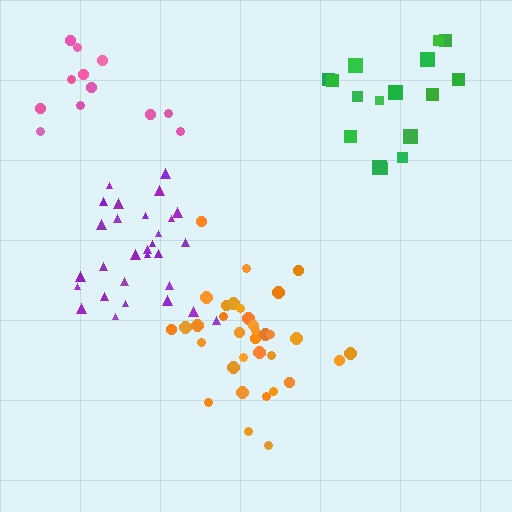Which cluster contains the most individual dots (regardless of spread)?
Orange (34).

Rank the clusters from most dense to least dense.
orange, purple, green, pink.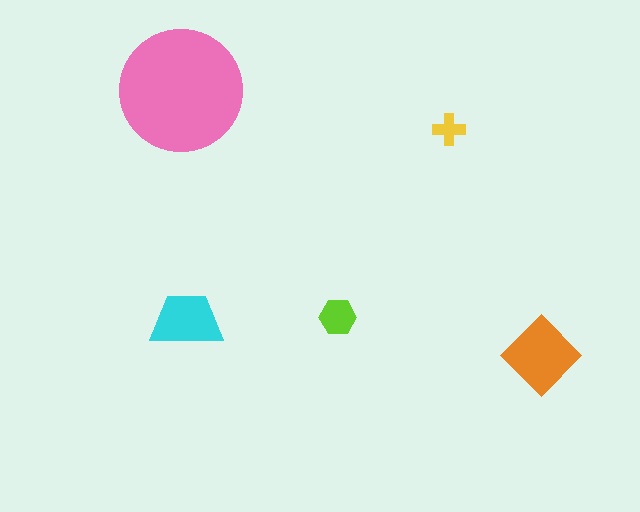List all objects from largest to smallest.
The pink circle, the orange diamond, the cyan trapezoid, the lime hexagon, the yellow cross.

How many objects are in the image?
There are 5 objects in the image.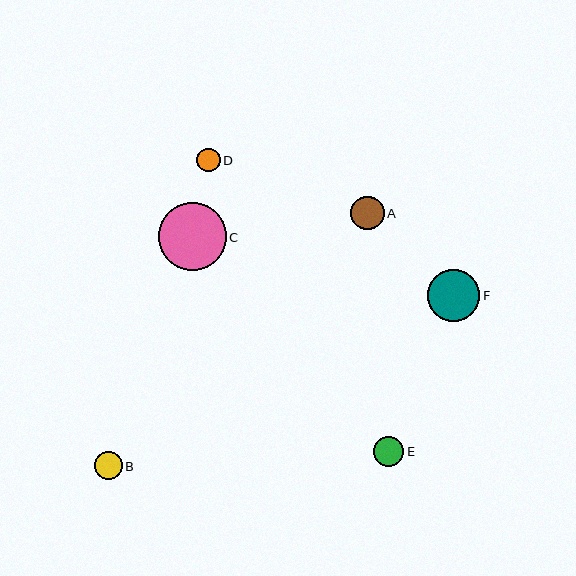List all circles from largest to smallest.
From largest to smallest: C, F, A, E, B, D.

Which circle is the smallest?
Circle D is the smallest with a size of approximately 23 pixels.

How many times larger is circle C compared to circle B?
Circle C is approximately 2.5 times the size of circle B.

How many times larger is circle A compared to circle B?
Circle A is approximately 1.2 times the size of circle B.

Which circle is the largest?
Circle C is the largest with a size of approximately 68 pixels.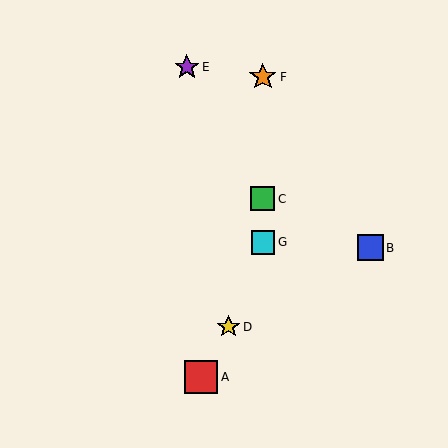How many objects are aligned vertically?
3 objects (C, F, G) are aligned vertically.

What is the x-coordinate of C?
Object C is at x≈263.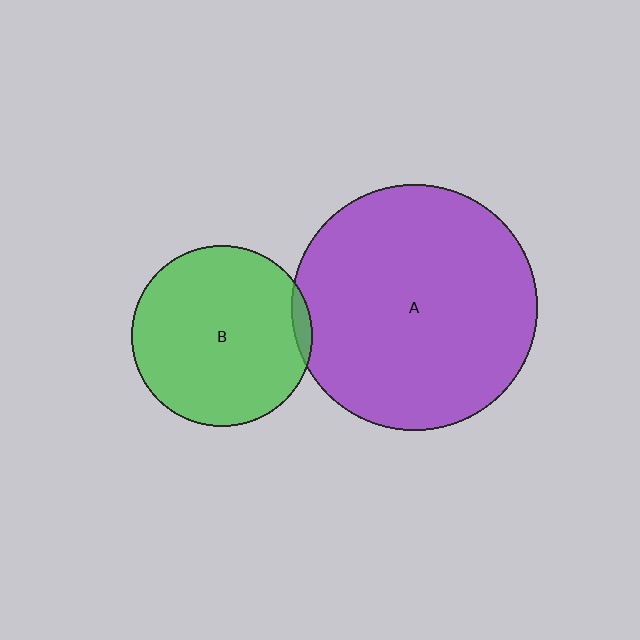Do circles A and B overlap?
Yes.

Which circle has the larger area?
Circle A (purple).